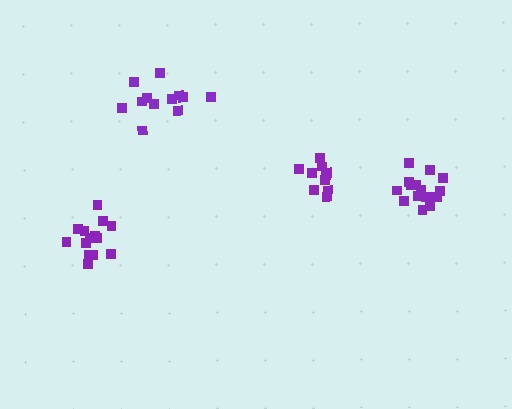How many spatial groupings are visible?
There are 4 spatial groupings.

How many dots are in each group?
Group 1: 14 dots, Group 2: 12 dots, Group 3: 16 dots, Group 4: 11 dots (53 total).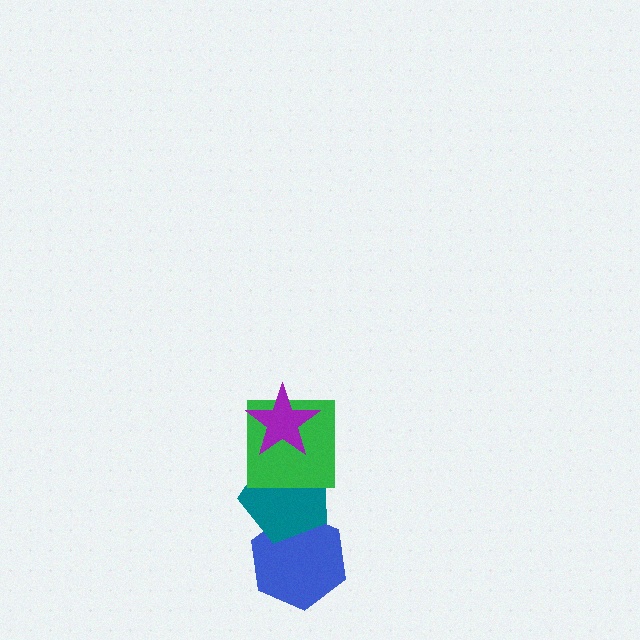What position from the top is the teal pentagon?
The teal pentagon is 3rd from the top.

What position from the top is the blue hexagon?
The blue hexagon is 4th from the top.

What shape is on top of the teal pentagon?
The green square is on top of the teal pentagon.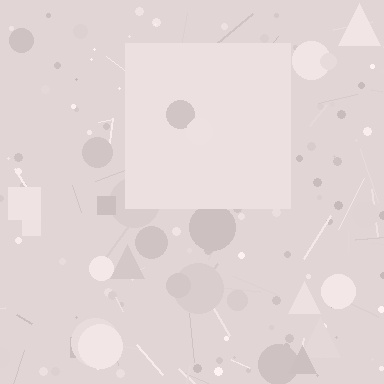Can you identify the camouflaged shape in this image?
The camouflaged shape is a square.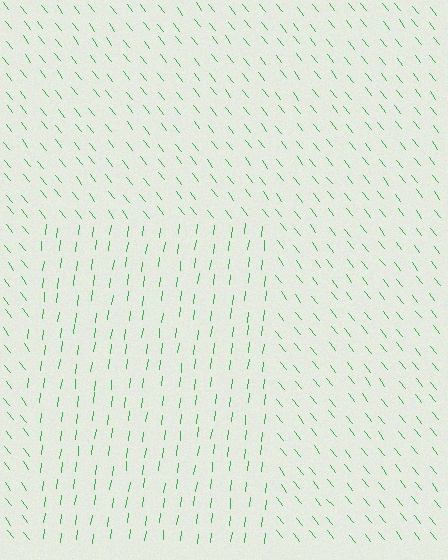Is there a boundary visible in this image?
Yes, there is a texture boundary formed by a change in line orientation.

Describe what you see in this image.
The image is filled with small green line segments. A rectangle region in the image has lines oriented differently from the surrounding lines, creating a visible texture boundary.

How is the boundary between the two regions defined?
The boundary is defined purely by a change in line orientation (approximately 45 degrees difference). All lines are the same color and thickness.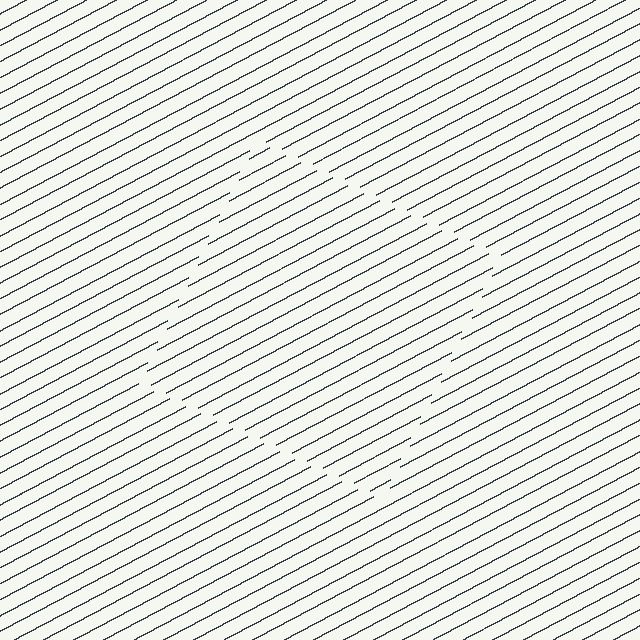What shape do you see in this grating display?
An illusory square. The interior of the shape contains the same grating, shifted by half a period — the contour is defined by the phase discontinuity where line-ends from the inner and outer gratings abut.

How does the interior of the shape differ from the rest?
The interior of the shape contains the same grating, shifted by half a period — the contour is defined by the phase discontinuity where line-ends from the inner and outer gratings abut.